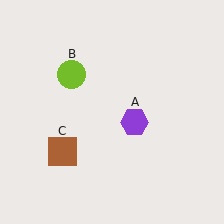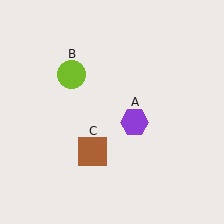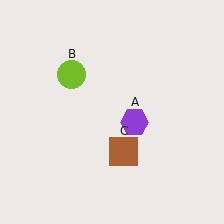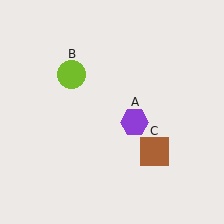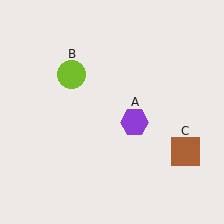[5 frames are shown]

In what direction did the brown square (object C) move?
The brown square (object C) moved right.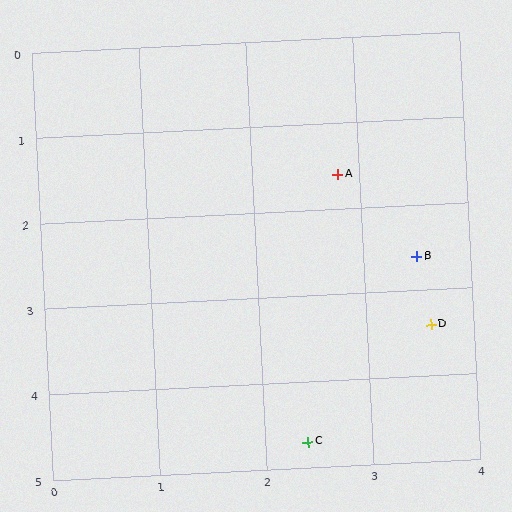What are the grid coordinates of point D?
Point D is at approximately (3.6, 3.4).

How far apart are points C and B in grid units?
Points C and B are about 2.4 grid units apart.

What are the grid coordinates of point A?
Point A is at approximately (2.8, 1.6).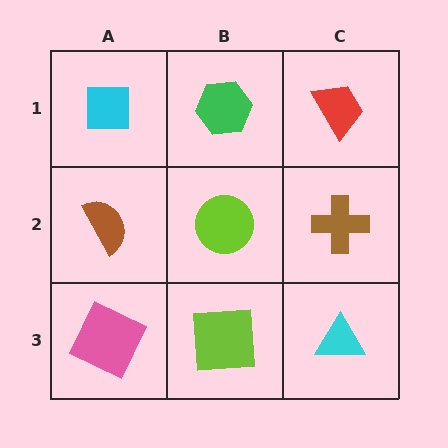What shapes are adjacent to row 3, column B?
A lime circle (row 2, column B), a pink square (row 3, column A), a cyan triangle (row 3, column C).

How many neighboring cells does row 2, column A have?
3.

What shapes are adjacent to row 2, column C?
A red trapezoid (row 1, column C), a cyan triangle (row 3, column C), a lime circle (row 2, column B).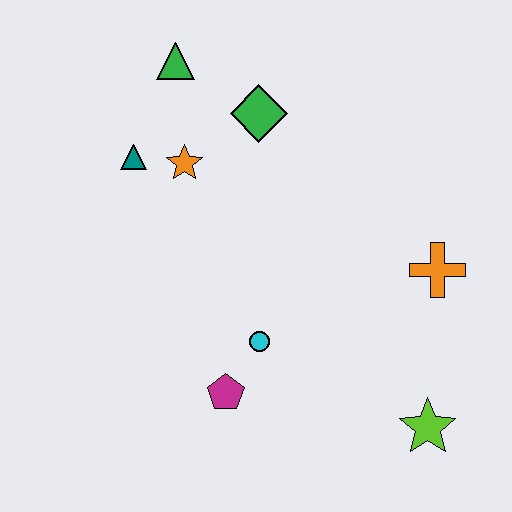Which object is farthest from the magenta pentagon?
The green triangle is farthest from the magenta pentagon.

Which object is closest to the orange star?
The teal triangle is closest to the orange star.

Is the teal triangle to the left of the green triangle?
Yes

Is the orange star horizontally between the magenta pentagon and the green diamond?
No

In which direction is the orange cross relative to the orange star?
The orange cross is to the right of the orange star.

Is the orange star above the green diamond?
No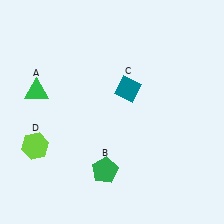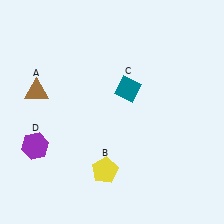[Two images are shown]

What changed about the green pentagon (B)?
In Image 1, B is green. In Image 2, it changed to yellow.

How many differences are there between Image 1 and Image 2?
There are 3 differences between the two images.